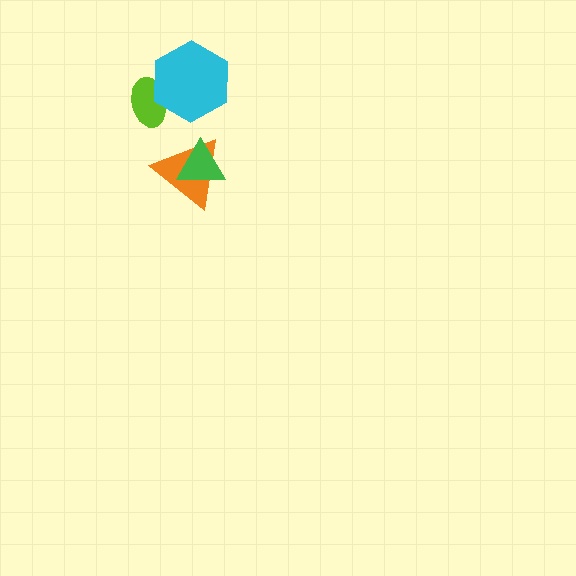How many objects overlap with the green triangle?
1 object overlaps with the green triangle.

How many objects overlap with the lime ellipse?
1 object overlaps with the lime ellipse.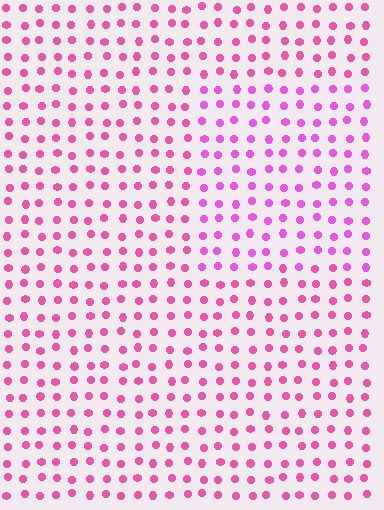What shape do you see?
I see a rectangle.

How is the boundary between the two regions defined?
The boundary is defined purely by a slight shift in hue (about 23 degrees). Spacing, size, and orientation are identical on both sides.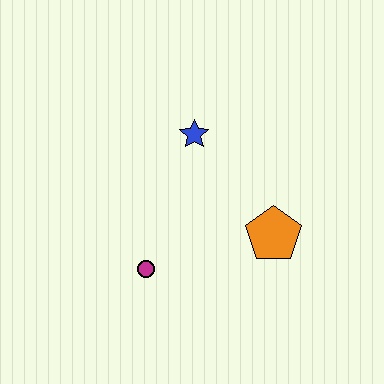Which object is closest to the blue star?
The orange pentagon is closest to the blue star.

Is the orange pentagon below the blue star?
Yes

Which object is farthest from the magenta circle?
The blue star is farthest from the magenta circle.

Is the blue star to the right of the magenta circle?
Yes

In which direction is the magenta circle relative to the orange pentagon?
The magenta circle is to the left of the orange pentagon.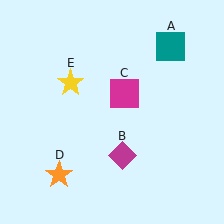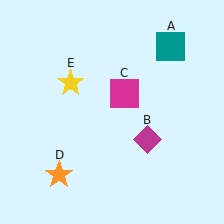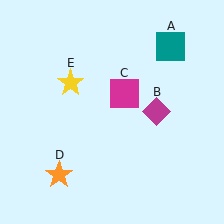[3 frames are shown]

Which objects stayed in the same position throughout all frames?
Teal square (object A) and magenta square (object C) and orange star (object D) and yellow star (object E) remained stationary.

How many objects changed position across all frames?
1 object changed position: magenta diamond (object B).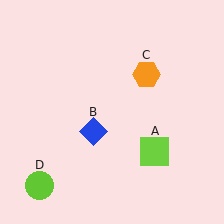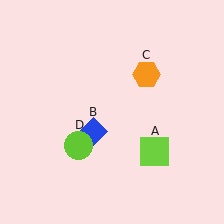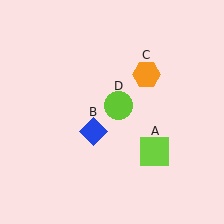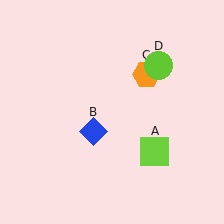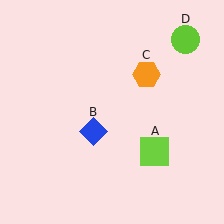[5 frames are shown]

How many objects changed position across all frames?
1 object changed position: lime circle (object D).